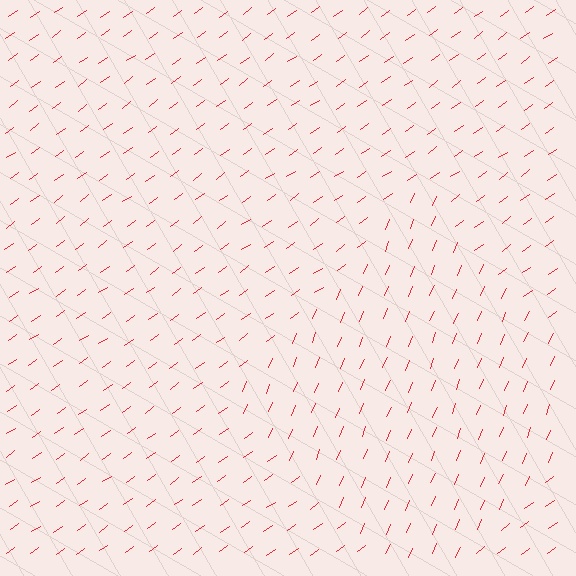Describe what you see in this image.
The image is filled with small red line segments. A diamond region in the image has lines oriented differently from the surrounding lines, creating a visible texture boundary.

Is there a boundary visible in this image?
Yes, there is a texture boundary formed by a change in line orientation.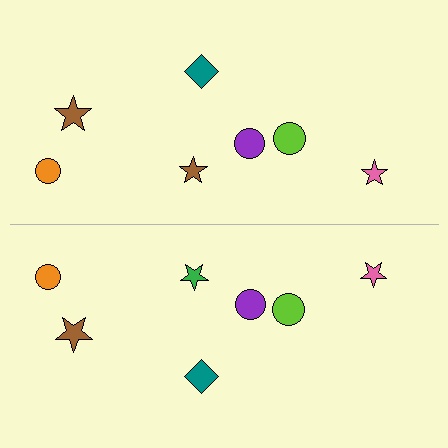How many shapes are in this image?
There are 14 shapes in this image.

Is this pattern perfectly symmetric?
No, the pattern is not perfectly symmetric. The green star on the bottom side breaks the symmetry — its mirror counterpart is brown.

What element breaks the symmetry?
The green star on the bottom side breaks the symmetry — its mirror counterpart is brown.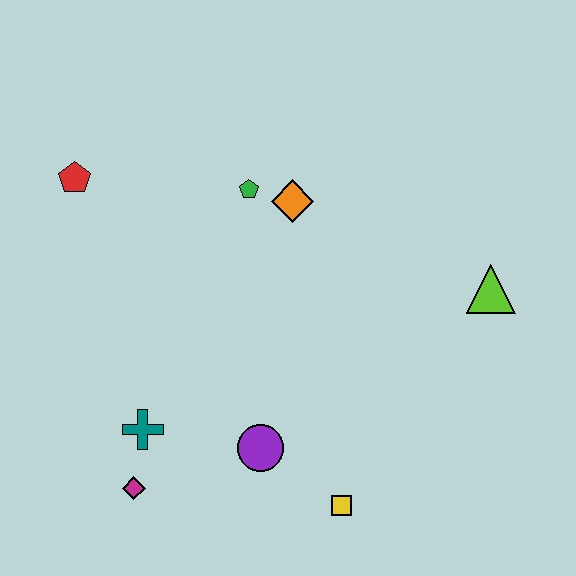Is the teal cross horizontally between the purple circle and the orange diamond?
No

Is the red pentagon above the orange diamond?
Yes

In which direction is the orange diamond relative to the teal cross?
The orange diamond is above the teal cross.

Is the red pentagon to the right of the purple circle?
No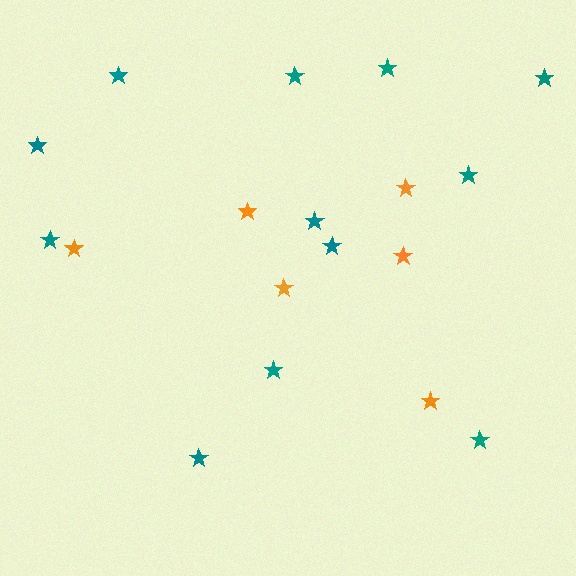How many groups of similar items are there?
There are 2 groups: one group of orange stars (6) and one group of teal stars (12).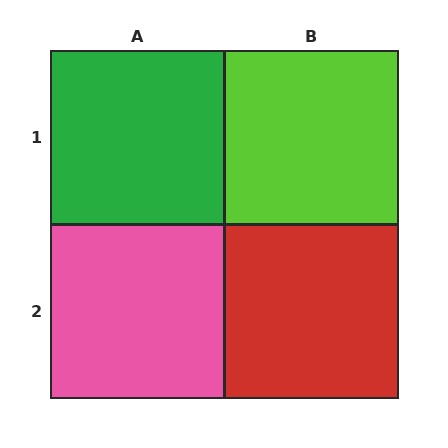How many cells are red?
1 cell is red.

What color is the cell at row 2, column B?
Red.